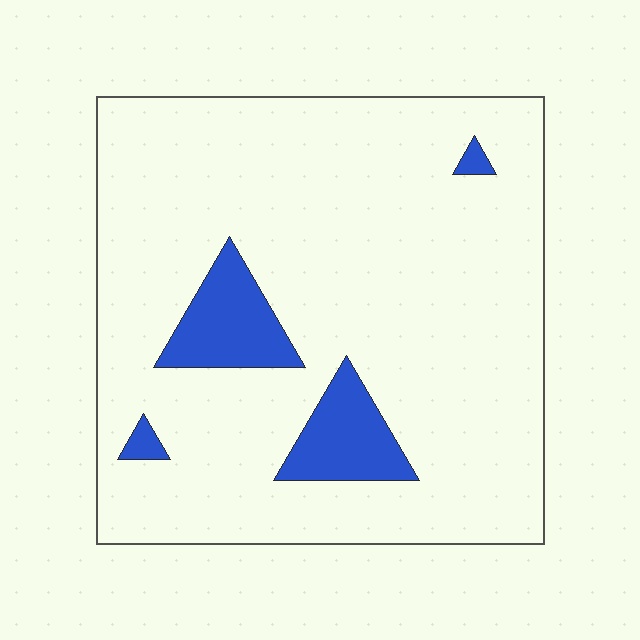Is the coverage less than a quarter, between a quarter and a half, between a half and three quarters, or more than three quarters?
Less than a quarter.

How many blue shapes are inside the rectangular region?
4.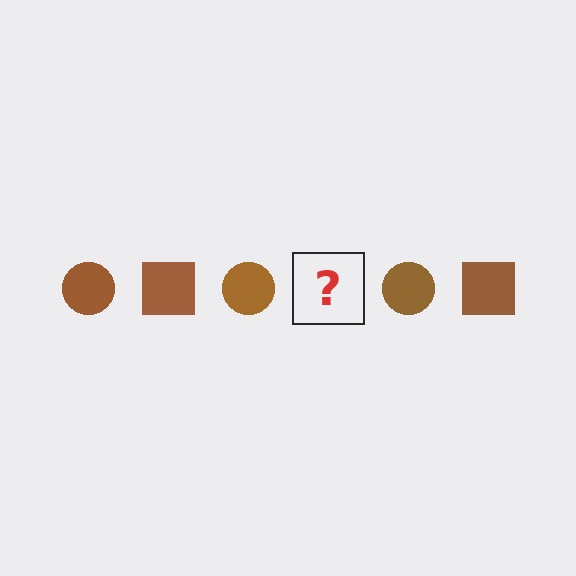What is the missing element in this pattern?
The missing element is a brown square.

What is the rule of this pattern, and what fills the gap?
The rule is that the pattern cycles through circle, square shapes in brown. The gap should be filled with a brown square.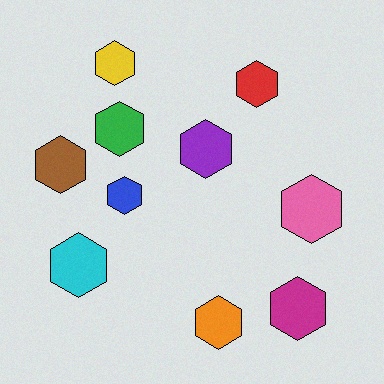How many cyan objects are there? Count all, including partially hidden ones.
There is 1 cyan object.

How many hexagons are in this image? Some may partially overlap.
There are 10 hexagons.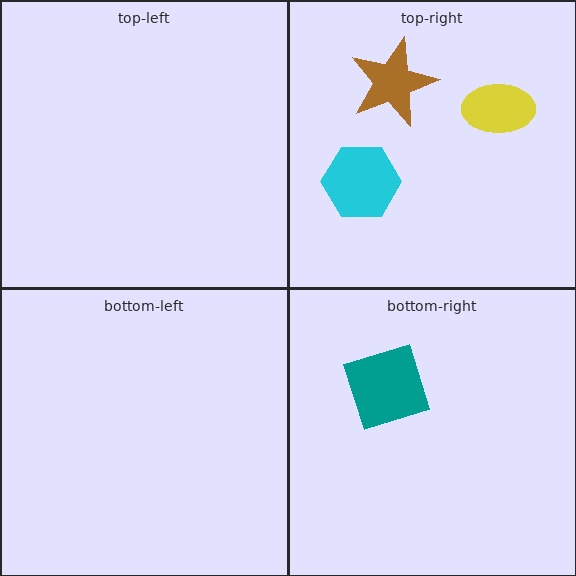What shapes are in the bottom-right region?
The teal diamond.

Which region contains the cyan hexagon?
The top-right region.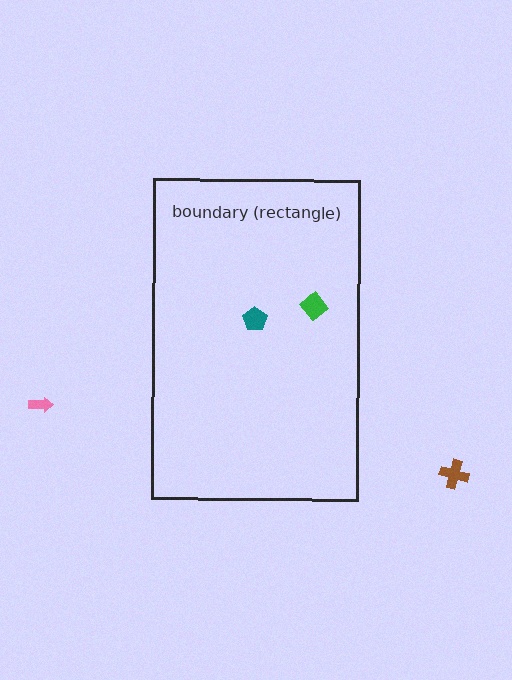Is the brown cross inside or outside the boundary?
Outside.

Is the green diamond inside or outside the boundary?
Inside.